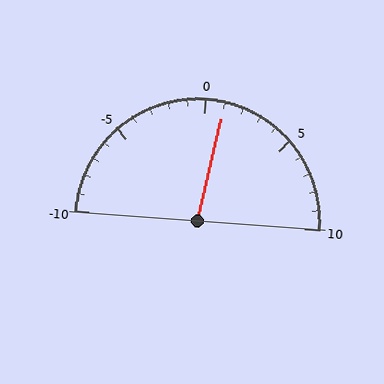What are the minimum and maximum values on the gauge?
The gauge ranges from -10 to 10.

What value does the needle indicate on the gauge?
The needle indicates approximately 1.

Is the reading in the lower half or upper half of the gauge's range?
The reading is in the upper half of the range (-10 to 10).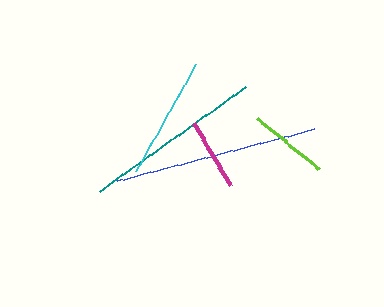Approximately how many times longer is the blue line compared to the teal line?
The blue line is approximately 1.1 times the length of the teal line.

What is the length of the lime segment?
The lime segment is approximately 80 pixels long.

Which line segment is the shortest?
The magenta line is the shortest at approximately 73 pixels.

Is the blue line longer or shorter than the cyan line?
The blue line is longer than the cyan line.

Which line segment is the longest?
The blue line is the longest at approximately 203 pixels.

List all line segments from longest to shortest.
From longest to shortest: blue, teal, cyan, lime, magenta.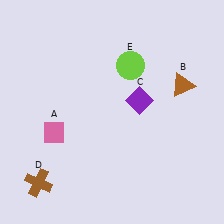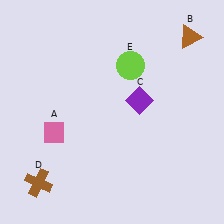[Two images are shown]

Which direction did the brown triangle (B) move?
The brown triangle (B) moved up.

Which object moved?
The brown triangle (B) moved up.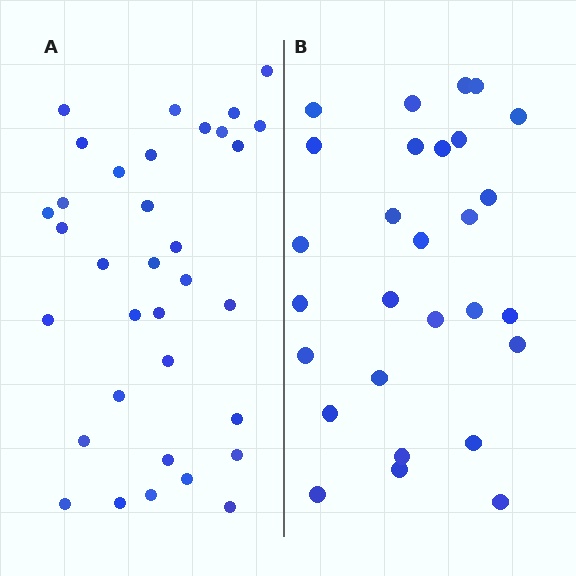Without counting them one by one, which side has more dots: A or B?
Region A (the left region) has more dots.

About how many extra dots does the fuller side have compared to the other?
Region A has about 6 more dots than region B.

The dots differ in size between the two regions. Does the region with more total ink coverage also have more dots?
No. Region B has more total ink coverage because its dots are larger, but region A actually contains more individual dots. Total area can be misleading — the number of items is what matters here.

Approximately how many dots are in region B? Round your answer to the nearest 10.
About 30 dots. (The exact count is 28, which rounds to 30.)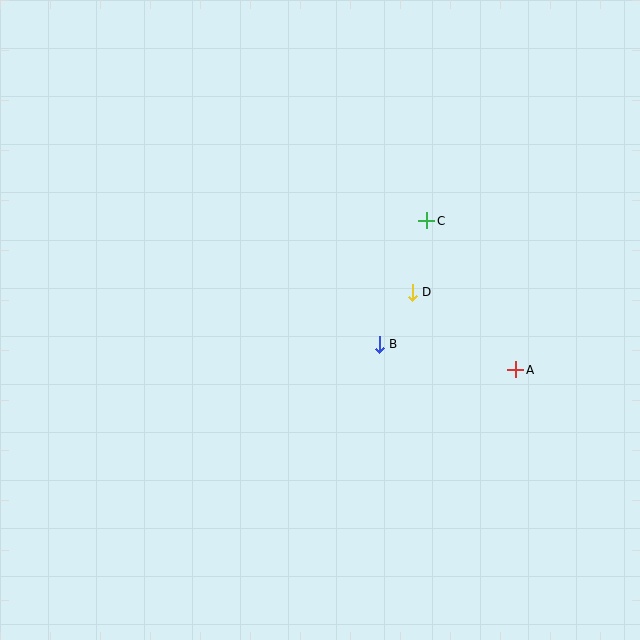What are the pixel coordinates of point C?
Point C is at (427, 221).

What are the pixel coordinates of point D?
Point D is at (412, 292).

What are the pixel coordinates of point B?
Point B is at (379, 344).